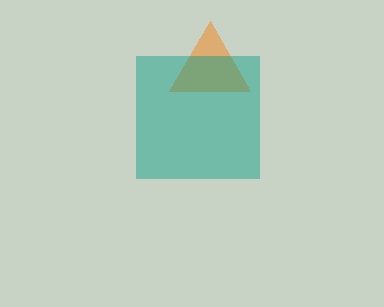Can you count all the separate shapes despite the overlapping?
Yes, there are 2 separate shapes.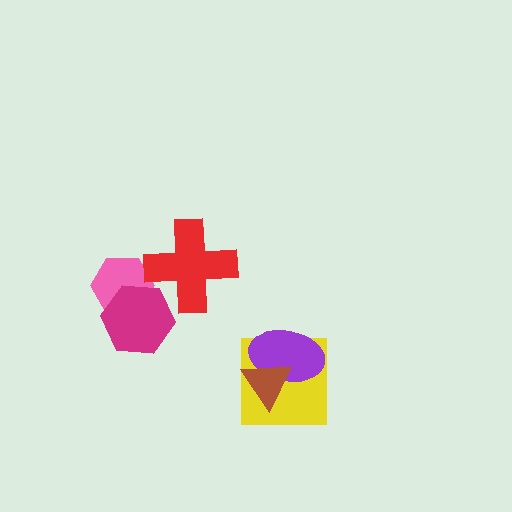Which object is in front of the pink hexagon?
The magenta hexagon is in front of the pink hexagon.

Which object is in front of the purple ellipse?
The brown triangle is in front of the purple ellipse.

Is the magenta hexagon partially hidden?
Yes, it is partially covered by another shape.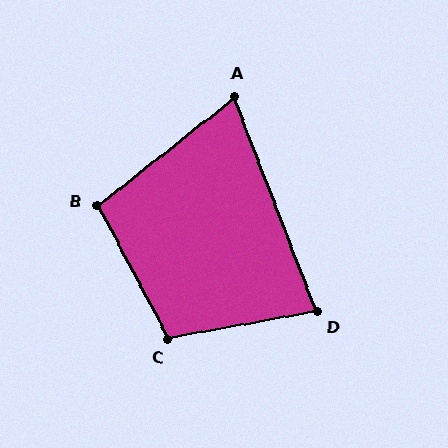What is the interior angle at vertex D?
Approximately 79 degrees (acute).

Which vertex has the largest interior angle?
C, at approximately 108 degrees.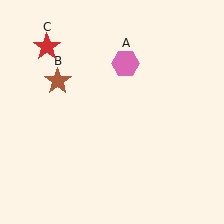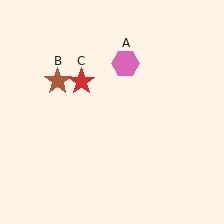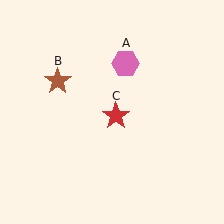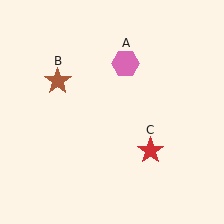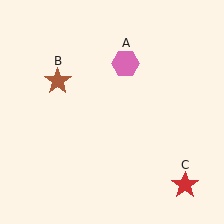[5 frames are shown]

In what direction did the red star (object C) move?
The red star (object C) moved down and to the right.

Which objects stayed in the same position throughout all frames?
Pink hexagon (object A) and brown star (object B) remained stationary.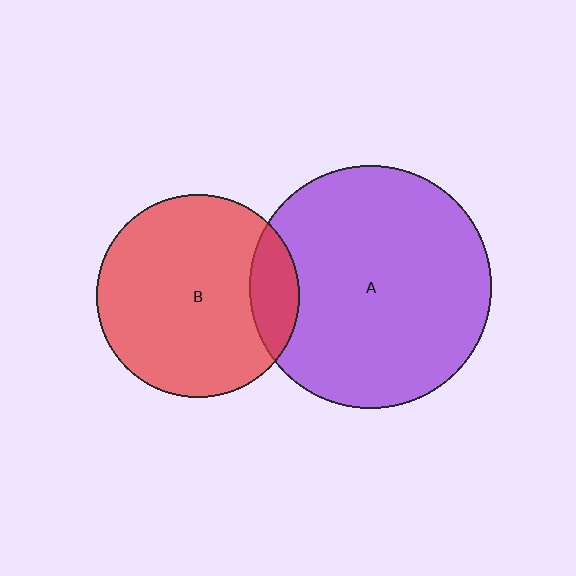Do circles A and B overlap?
Yes.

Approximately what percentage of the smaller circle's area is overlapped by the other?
Approximately 15%.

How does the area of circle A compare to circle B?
Approximately 1.4 times.